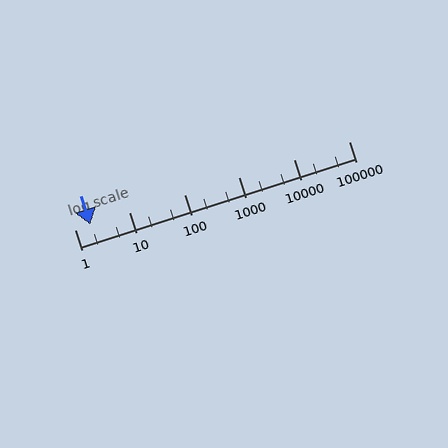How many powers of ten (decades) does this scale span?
The scale spans 5 decades, from 1 to 100000.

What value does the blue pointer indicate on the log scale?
The pointer indicates approximately 1.9.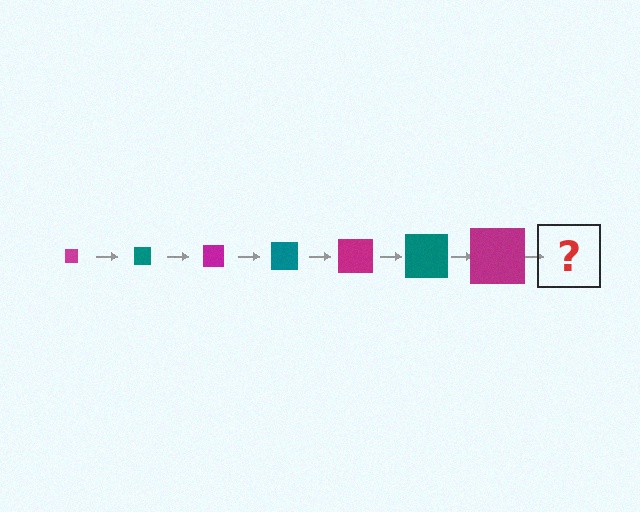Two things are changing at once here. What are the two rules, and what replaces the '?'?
The two rules are that the square grows larger each step and the color cycles through magenta and teal. The '?' should be a teal square, larger than the previous one.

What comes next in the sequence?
The next element should be a teal square, larger than the previous one.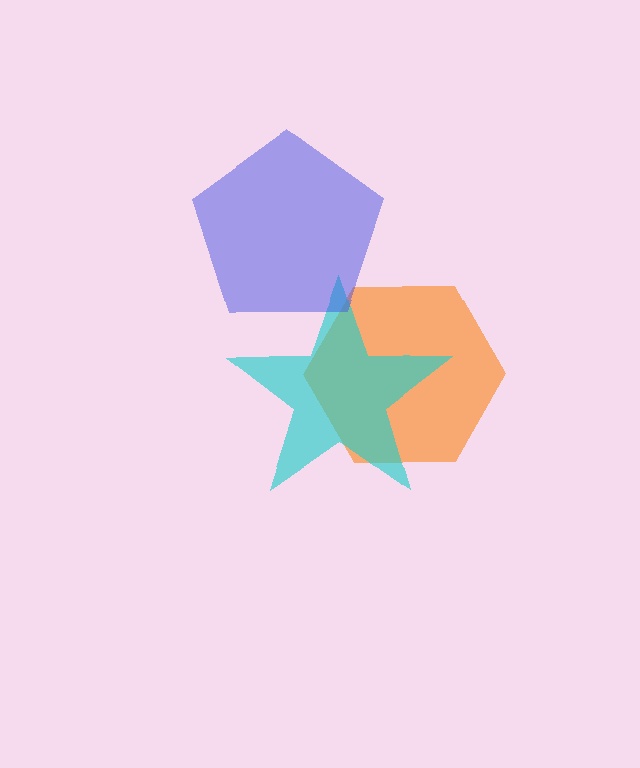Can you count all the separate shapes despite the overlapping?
Yes, there are 3 separate shapes.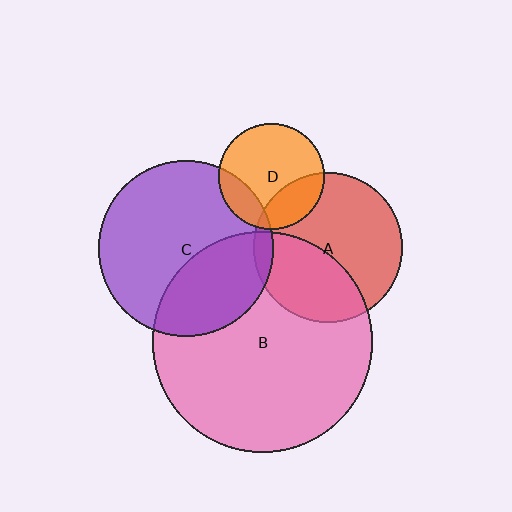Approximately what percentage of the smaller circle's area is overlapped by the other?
Approximately 35%.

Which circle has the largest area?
Circle B (pink).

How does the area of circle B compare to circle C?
Approximately 1.6 times.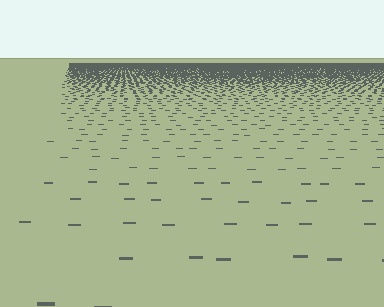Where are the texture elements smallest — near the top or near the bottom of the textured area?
Near the top.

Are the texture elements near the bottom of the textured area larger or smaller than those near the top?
Larger. Near the bottom, elements are closer to the viewer and appear at a bigger on-screen size.